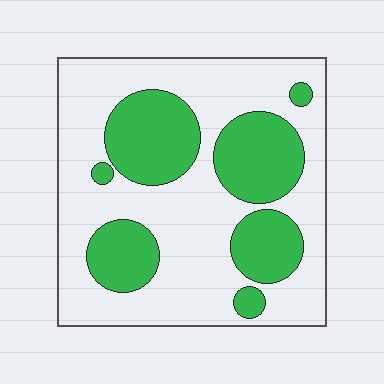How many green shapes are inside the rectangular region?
7.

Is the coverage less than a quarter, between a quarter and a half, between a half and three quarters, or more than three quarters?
Between a quarter and a half.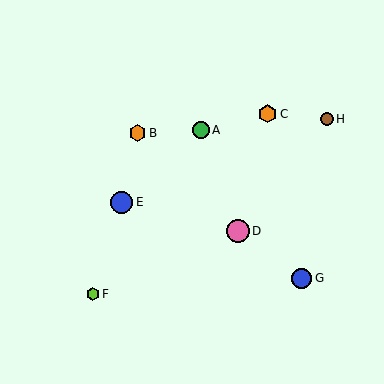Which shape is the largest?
The pink circle (labeled D) is the largest.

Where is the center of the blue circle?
The center of the blue circle is at (302, 278).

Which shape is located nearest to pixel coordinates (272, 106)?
The orange hexagon (labeled C) at (268, 114) is nearest to that location.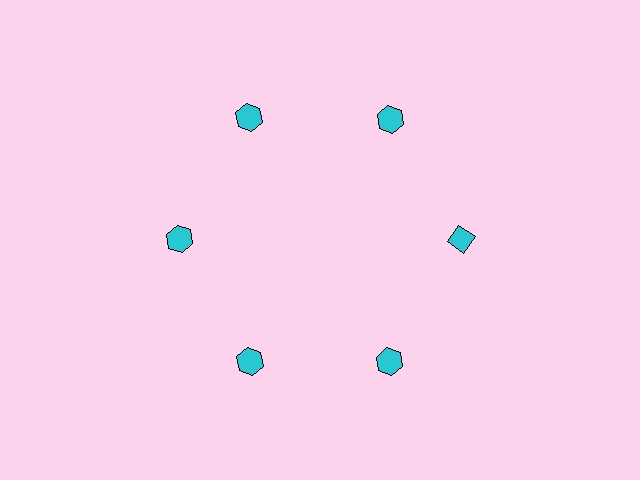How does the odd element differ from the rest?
It has a different shape: diamond instead of hexagon.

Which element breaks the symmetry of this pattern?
The cyan diamond at roughly the 3 o'clock position breaks the symmetry. All other shapes are cyan hexagons.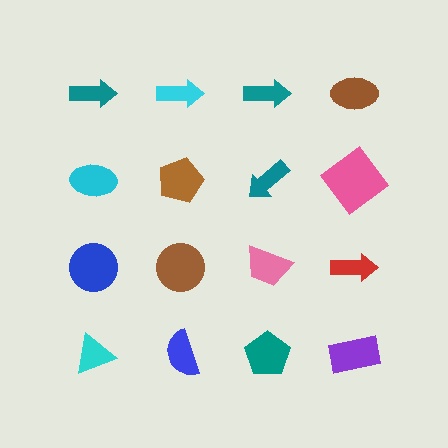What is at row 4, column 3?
A teal pentagon.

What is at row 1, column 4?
A brown ellipse.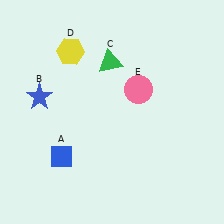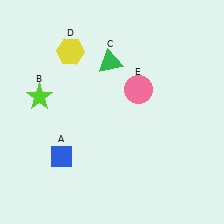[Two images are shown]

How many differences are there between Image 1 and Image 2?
There is 1 difference between the two images.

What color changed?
The star (B) changed from blue in Image 1 to lime in Image 2.